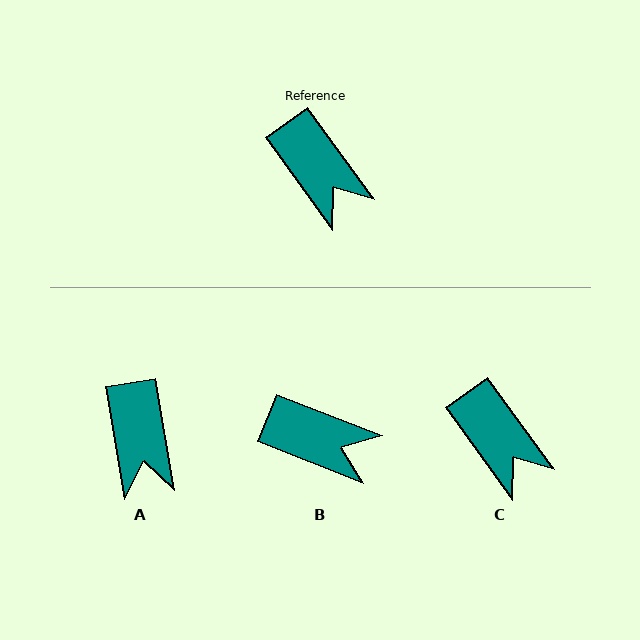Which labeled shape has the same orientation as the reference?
C.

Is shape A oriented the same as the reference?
No, it is off by about 26 degrees.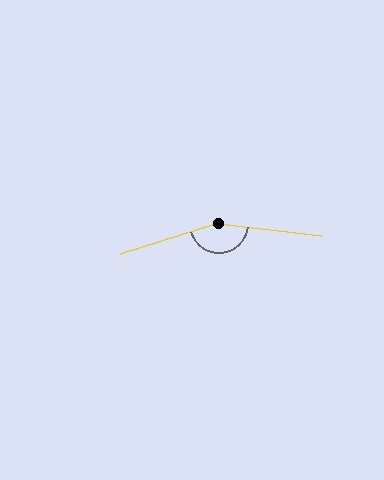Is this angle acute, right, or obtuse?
It is obtuse.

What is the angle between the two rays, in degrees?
Approximately 156 degrees.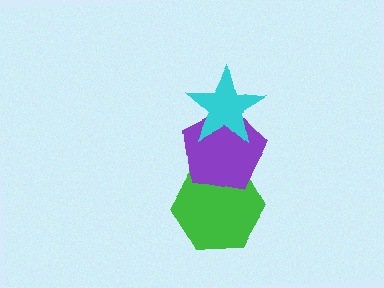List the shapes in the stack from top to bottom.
From top to bottom: the cyan star, the purple pentagon, the green hexagon.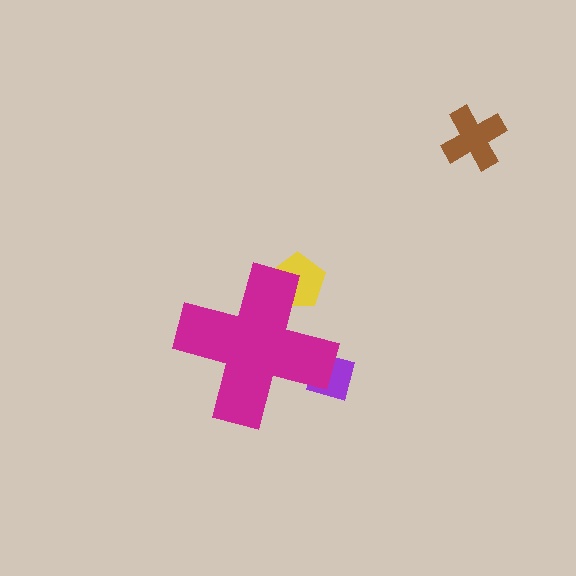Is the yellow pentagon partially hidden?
Yes, the yellow pentagon is partially hidden behind the magenta cross.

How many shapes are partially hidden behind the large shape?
2 shapes are partially hidden.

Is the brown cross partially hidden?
No, the brown cross is fully visible.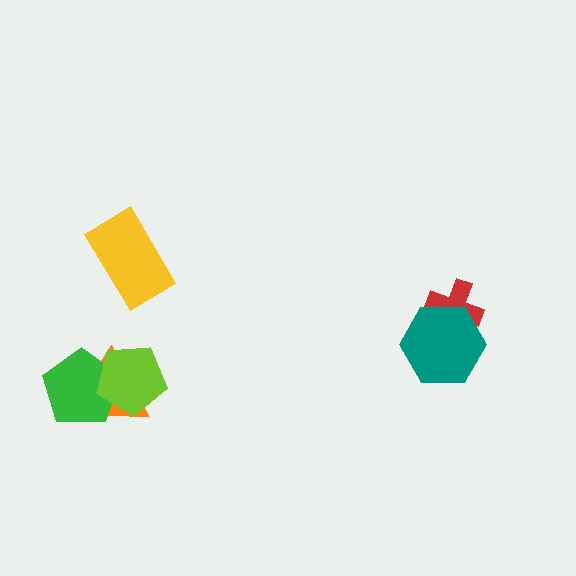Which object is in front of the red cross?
The teal hexagon is in front of the red cross.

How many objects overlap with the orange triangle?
2 objects overlap with the orange triangle.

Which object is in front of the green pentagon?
The lime pentagon is in front of the green pentagon.